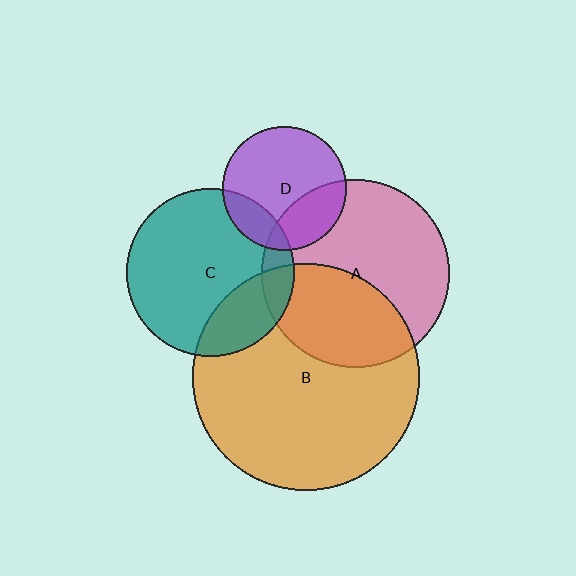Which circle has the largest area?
Circle B (orange).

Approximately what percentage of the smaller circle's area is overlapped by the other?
Approximately 25%.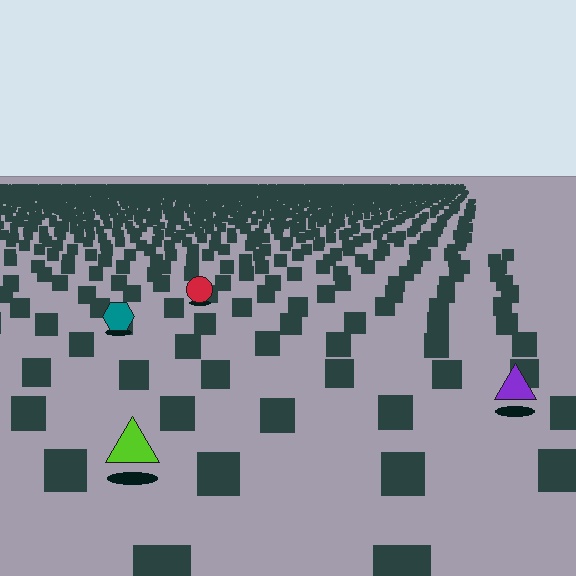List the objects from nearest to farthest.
From nearest to farthest: the lime triangle, the purple triangle, the teal hexagon, the red circle.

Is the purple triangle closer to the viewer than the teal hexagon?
Yes. The purple triangle is closer — you can tell from the texture gradient: the ground texture is coarser near it.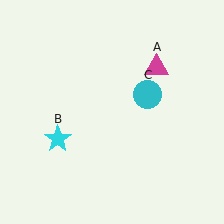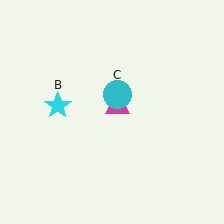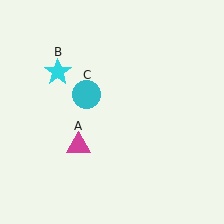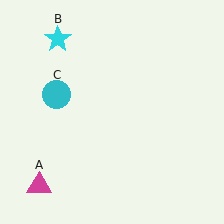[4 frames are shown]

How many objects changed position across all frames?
3 objects changed position: magenta triangle (object A), cyan star (object B), cyan circle (object C).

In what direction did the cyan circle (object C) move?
The cyan circle (object C) moved left.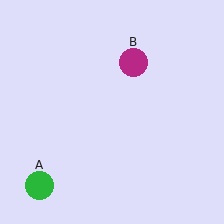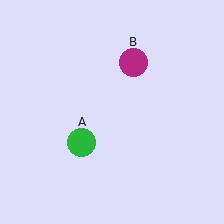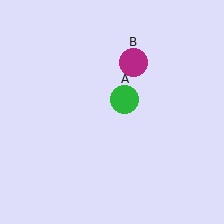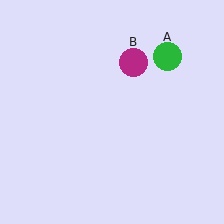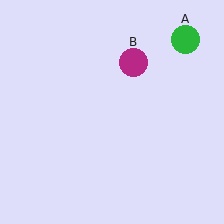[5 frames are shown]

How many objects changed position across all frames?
1 object changed position: green circle (object A).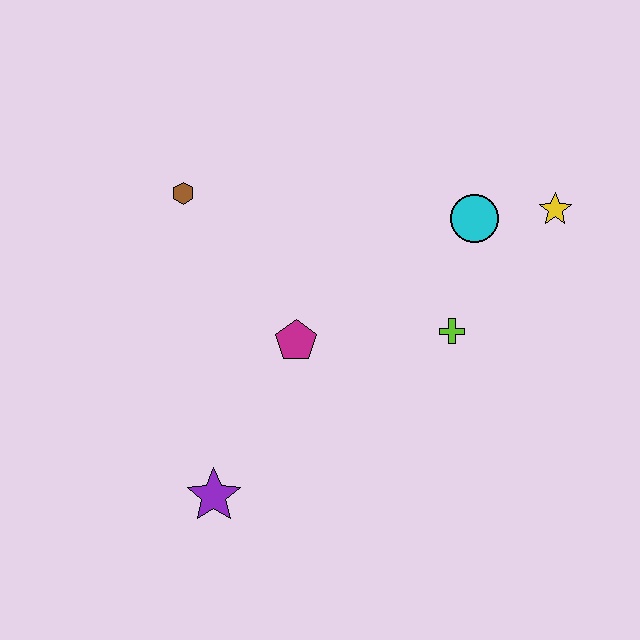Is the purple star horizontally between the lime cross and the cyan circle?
No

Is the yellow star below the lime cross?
No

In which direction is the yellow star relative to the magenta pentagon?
The yellow star is to the right of the magenta pentagon.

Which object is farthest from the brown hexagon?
The yellow star is farthest from the brown hexagon.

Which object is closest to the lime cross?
The cyan circle is closest to the lime cross.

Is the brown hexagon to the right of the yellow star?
No